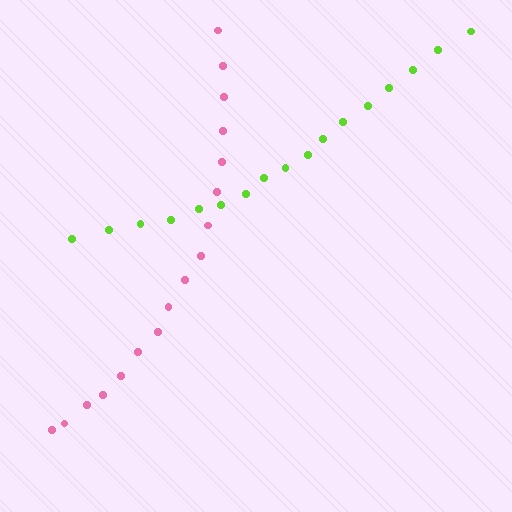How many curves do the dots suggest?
There are 2 distinct paths.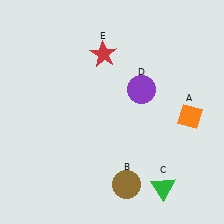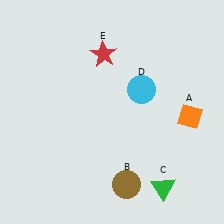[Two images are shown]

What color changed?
The circle (D) changed from purple in Image 1 to cyan in Image 2.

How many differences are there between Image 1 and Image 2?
There is 1 difference between the two images.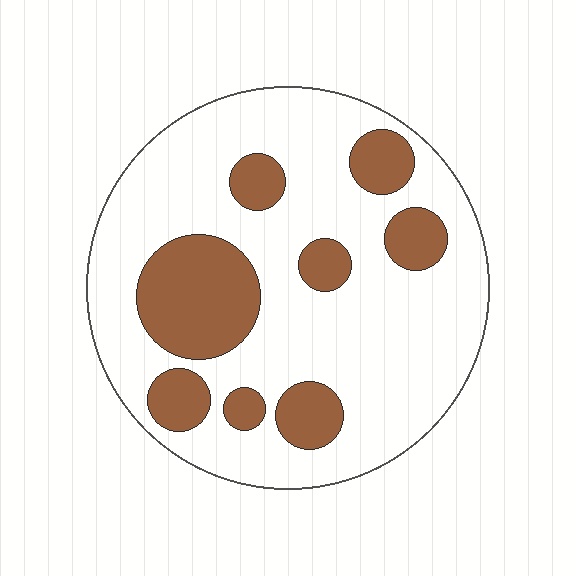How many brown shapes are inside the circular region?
8.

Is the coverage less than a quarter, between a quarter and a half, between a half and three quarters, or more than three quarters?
Between a quarter and a half.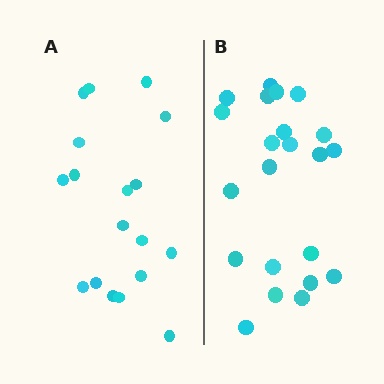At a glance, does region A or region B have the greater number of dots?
Region B (the right region) has more dots.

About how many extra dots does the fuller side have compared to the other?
Region B has about 4 more dots than region A.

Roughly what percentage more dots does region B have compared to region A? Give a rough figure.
About 20% more.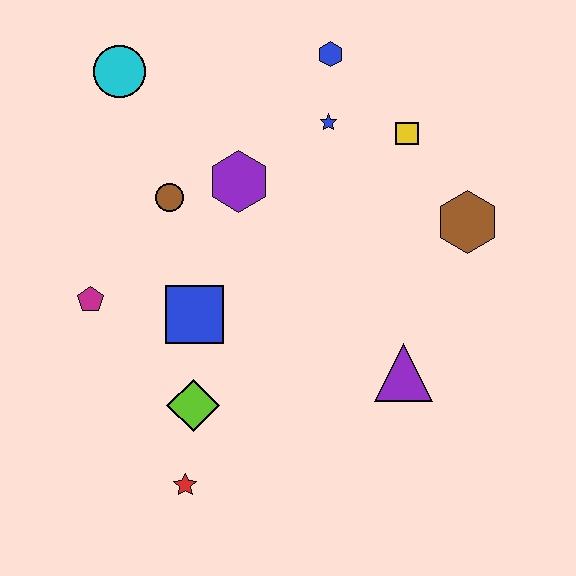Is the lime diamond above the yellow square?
No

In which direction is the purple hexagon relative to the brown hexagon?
The purple hexagon is to the left of the brown hexagon.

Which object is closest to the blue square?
The lime diamond is closest to the blue square.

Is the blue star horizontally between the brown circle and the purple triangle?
Yes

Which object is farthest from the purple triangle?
The cyan circle is farthest from the purple triangle.